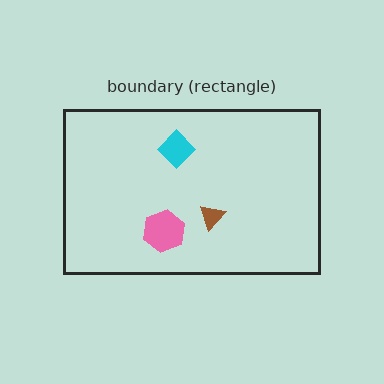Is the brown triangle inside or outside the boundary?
Inside.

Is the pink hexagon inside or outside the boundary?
Inside.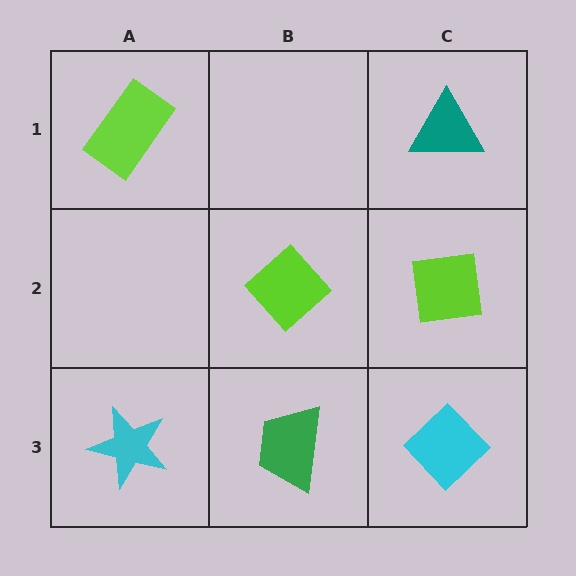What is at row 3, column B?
A green trapezoid.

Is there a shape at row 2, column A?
No, that cell is empty.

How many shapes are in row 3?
3 shapes.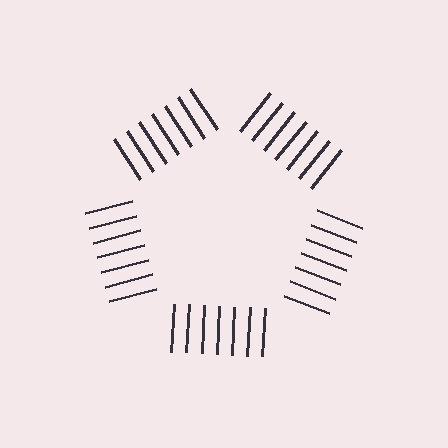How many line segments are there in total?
35 — 7 along each of the 5 edges.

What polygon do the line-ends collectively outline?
An illusory pentagon — the line segments terminate on its edges but no continuous stroke is drawn.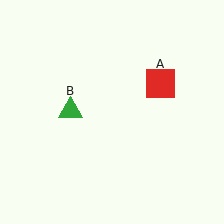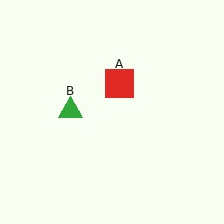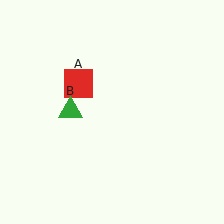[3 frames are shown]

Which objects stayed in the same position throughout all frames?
Green triangle (object B) remained stationary.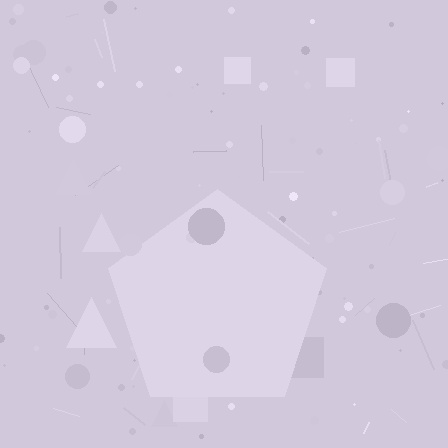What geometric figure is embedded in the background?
A pentagon is embedded in the background.